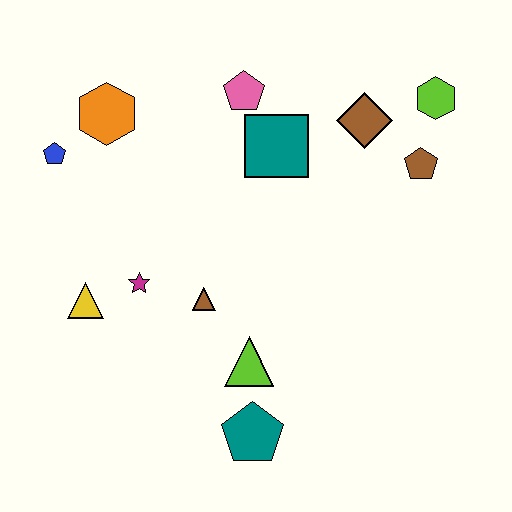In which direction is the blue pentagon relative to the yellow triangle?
The blue pentagon is above the yellow triangle.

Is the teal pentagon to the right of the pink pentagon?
Yes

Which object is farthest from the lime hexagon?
The yellow triangle is farthest from the lime hexagon.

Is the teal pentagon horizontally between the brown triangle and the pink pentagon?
No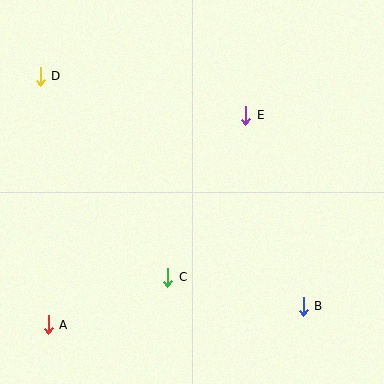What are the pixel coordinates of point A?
Point A is at (48, 325).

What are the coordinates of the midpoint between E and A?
The midpoint between E and A is at (147, 220).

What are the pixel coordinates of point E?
Point E is at (246, 115).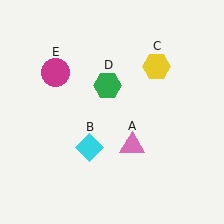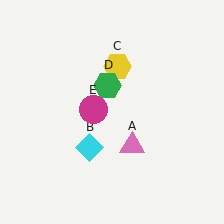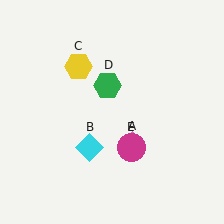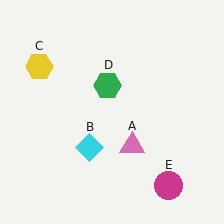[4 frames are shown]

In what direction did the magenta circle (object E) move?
The magenta circle (object E) moved down and to the right.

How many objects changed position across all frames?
2 objects changed position: yellow hexagon (object C), magenta circle (object E).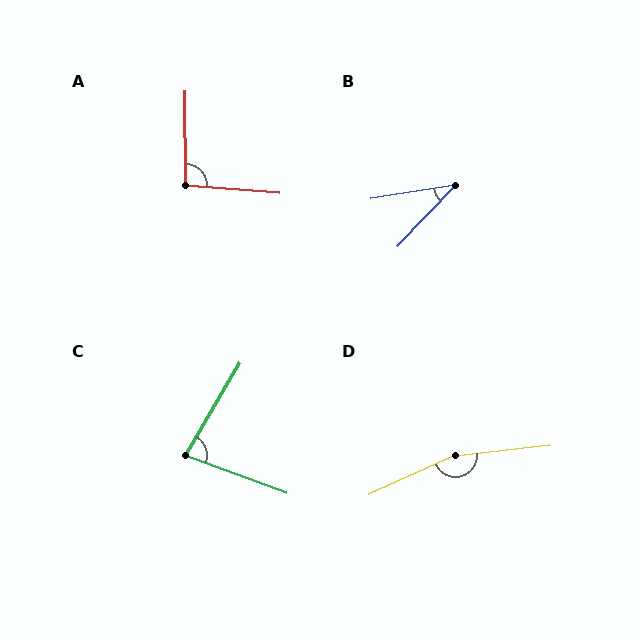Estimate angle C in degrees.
Approximately 80 degrees.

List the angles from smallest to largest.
B (37°), C (80°), A (94°), D (162°).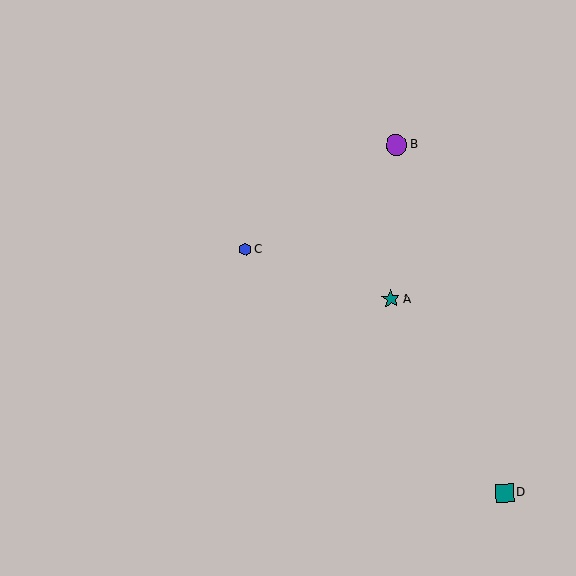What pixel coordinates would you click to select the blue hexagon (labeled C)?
Click at (245, 249) to select the blue hexagon C.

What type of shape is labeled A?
Shape A is a teal star.